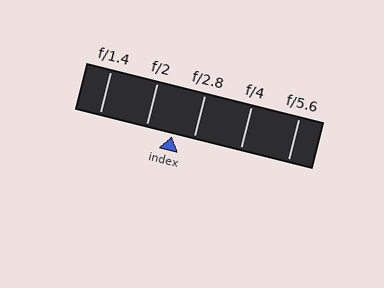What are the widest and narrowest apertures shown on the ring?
The widest aperture shown is f/1.4 and the narrowest is f/5.6.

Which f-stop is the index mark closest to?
The index mark is closest to f/2.8.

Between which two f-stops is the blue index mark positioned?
The index mark is between f/2 and f/2.8.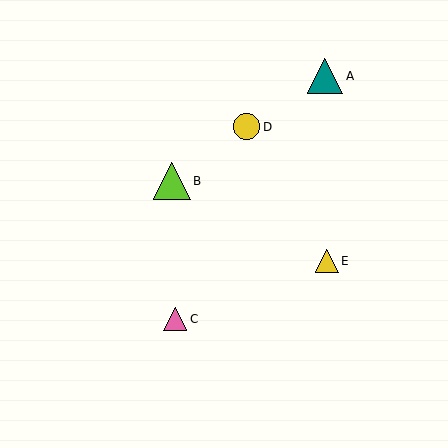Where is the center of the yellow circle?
The center of the yellow circle is at (247, 127).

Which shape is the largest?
The lime triangle (labeled B) is the largest.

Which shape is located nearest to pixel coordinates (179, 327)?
The pink triangle (labeled C) at (175, 319) is nearest to that location.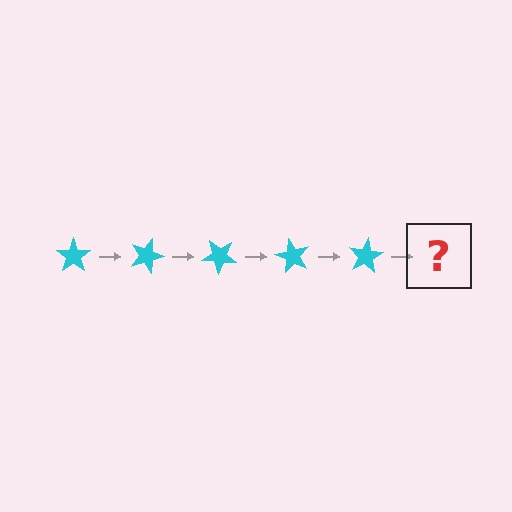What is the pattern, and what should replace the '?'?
The pattern is that the star rotates 20 degrees each step. The '?' should be a cyan star rotated 100 degrees.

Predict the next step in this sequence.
The next step is a cyan star rotated 100 degrees.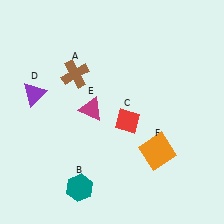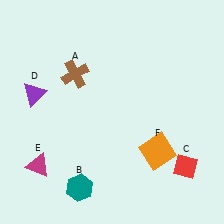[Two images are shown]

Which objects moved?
The objects that moved are: the red diamond (C), the magenta triangle (E).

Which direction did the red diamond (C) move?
The red diamond (C) moved right.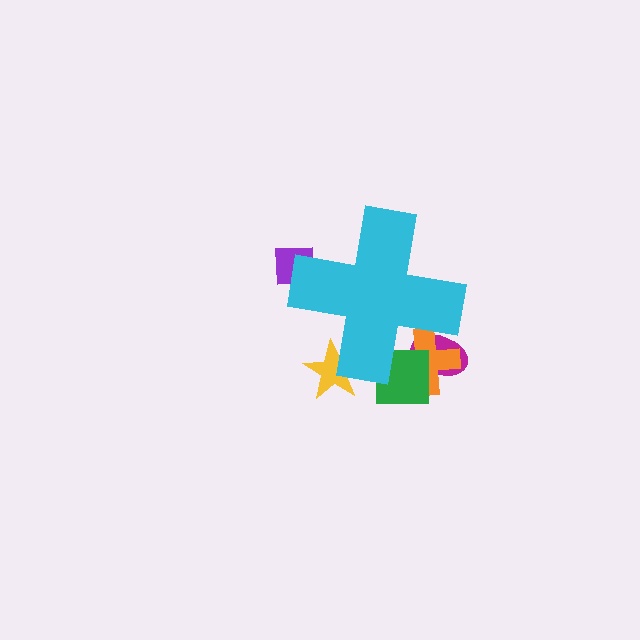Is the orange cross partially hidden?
Yes, the orange cross is partially hidden behind the cyan cross.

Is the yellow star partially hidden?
Yes, the yellow star is partially hidden behind the cyan cross.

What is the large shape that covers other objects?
A cyan cross.